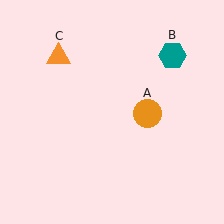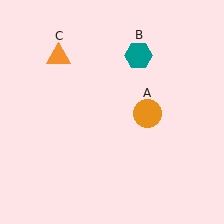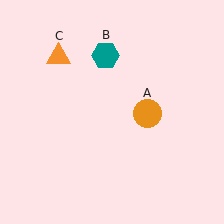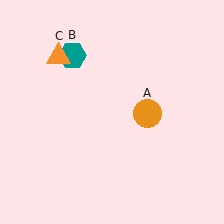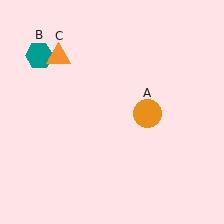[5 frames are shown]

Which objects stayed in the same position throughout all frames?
Orange circle (object A) and orange triangle (object C) remained stationary.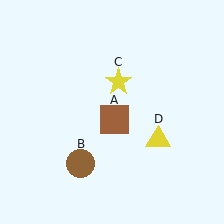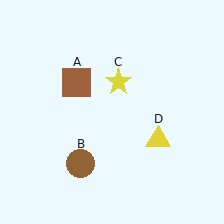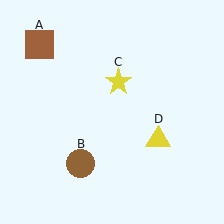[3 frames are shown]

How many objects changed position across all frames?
1 object changed position: brown square (object A).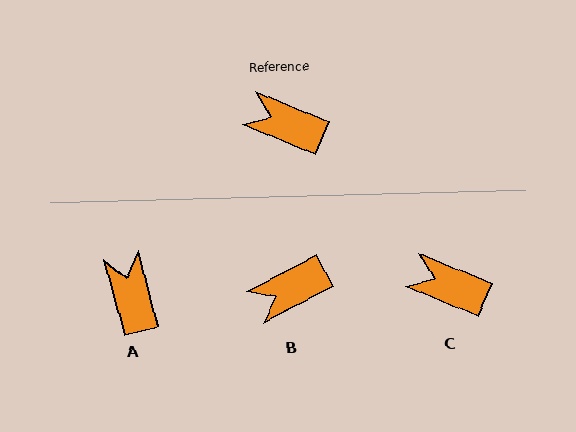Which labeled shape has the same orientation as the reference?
C.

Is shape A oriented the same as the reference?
No, it is off by about 53 degrees.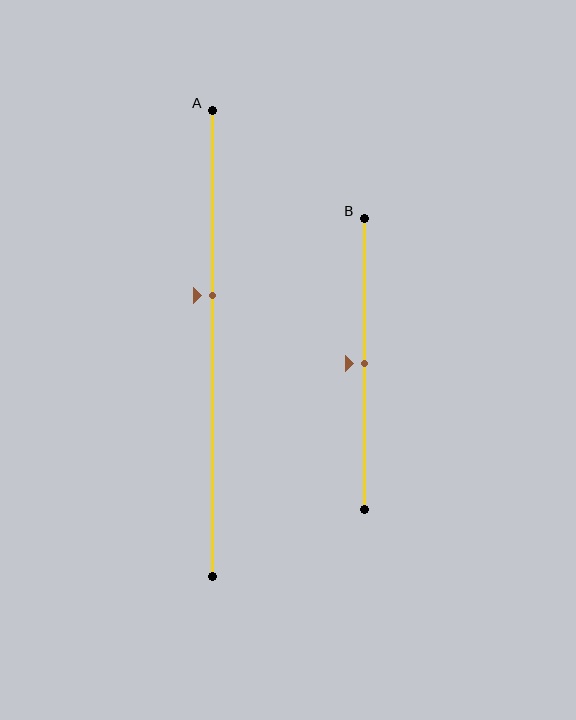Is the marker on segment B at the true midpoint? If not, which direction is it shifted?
Yes, the marker on segment B is at the true midpoint.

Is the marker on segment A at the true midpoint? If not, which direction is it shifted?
No, the marker on segment A is shifted upward by about 10% of the segment length.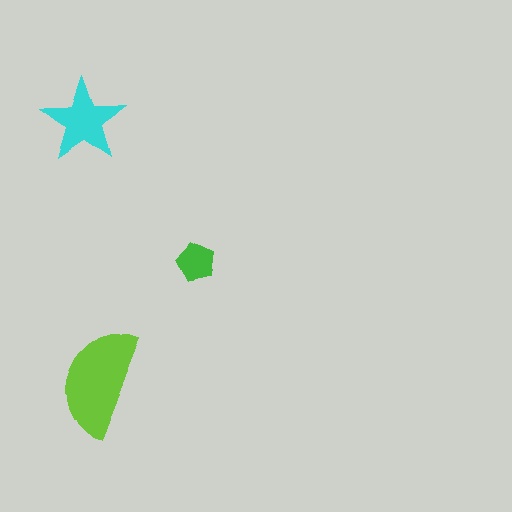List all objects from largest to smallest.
The lime semicircle, the cyan star, the green pentagon.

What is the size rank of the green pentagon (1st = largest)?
3rd.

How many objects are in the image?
There are 3 objects in the image.